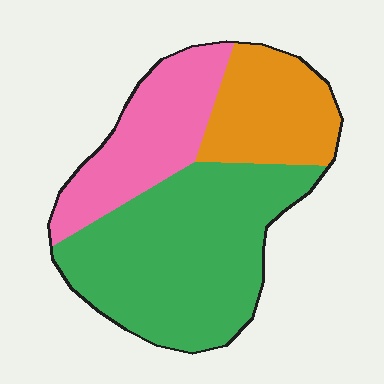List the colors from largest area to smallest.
From largest to smallest: green, pink, orange.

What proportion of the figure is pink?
Pink covers 26% of the figure.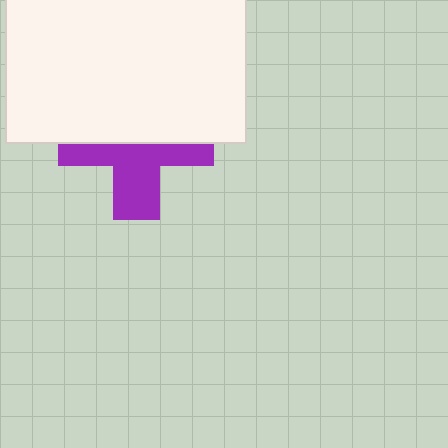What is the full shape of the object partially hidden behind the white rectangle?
The partially hidden object is a purple cross.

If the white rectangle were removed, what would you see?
You would see the complete purple cross.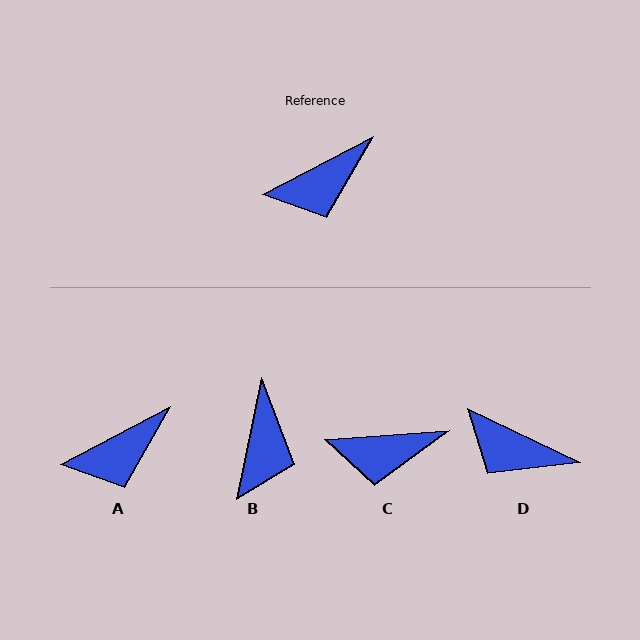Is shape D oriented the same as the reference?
No, it is off by about 53 degrees.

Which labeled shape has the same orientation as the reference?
A.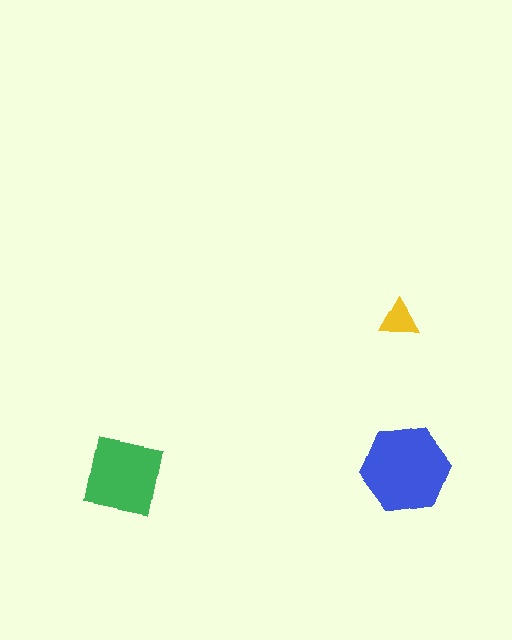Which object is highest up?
The yellow triangle is topmost.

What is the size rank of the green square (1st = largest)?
2nd.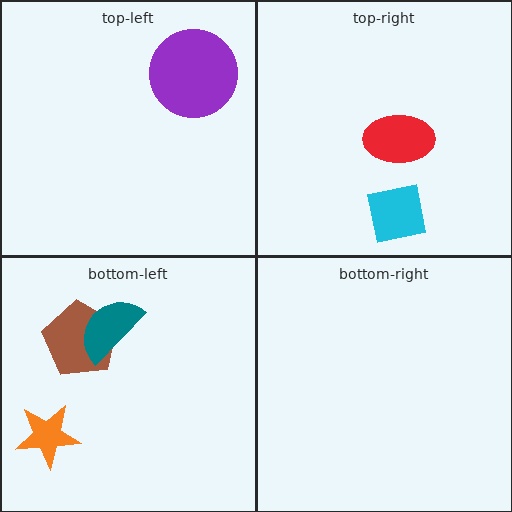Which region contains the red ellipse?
The top-right region.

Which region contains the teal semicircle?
The bottom-left region.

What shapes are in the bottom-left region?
The brown pentagon, the orange star, the teal semicircle.